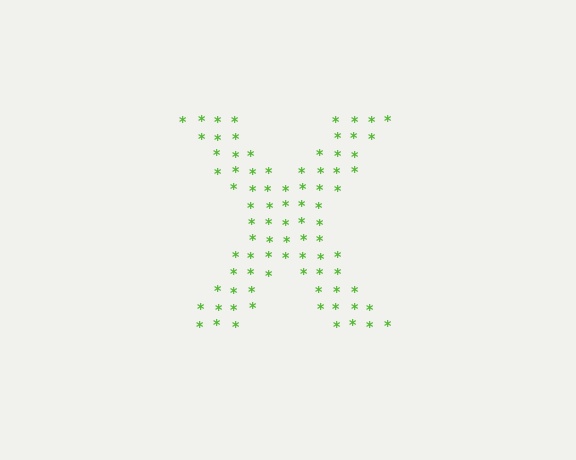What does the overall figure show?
The overall figure shows the letter X.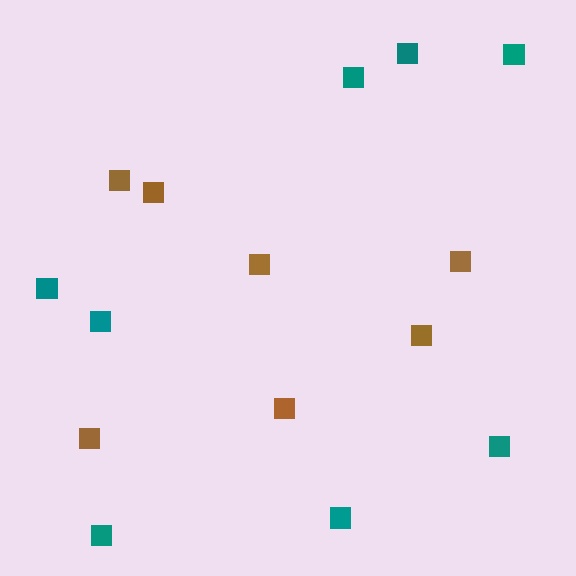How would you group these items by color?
There are 2 groups: one group of teal squares (8) and one group of brown squares (7).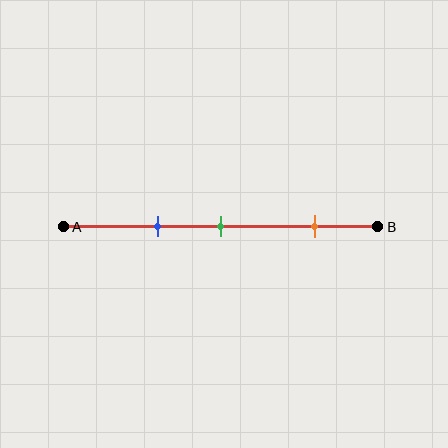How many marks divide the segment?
There are 3 marks dividing the segment.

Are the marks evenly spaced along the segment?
No, the marks are not evenly spaced.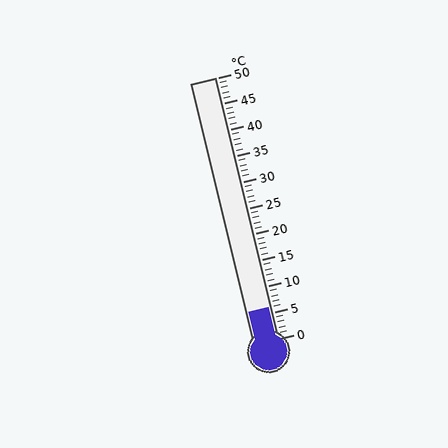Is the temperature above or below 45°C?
The temperature is below 45°C.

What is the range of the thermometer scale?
The thermometer scale ranges from 0°C to 50°C.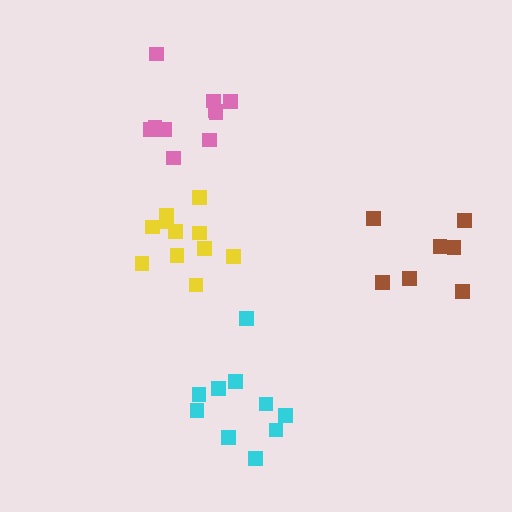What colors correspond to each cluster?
The clusters are colored: cyan, yellow, pink, brown.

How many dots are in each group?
Group 1: 10 dots, Group 2: 11 dots, Group 3: 10 dots, Group 4: 7 dots (38 total).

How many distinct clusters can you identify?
There are 4 distinct clusters.